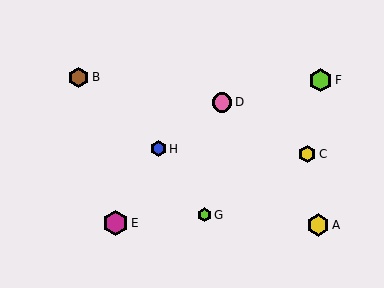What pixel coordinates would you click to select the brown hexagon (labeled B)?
Click at (79, 77) to select the brown hexagon B.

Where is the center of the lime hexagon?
The center of the lime hexagon is at (204, 215).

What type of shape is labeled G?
Shape G is a lime hexagon.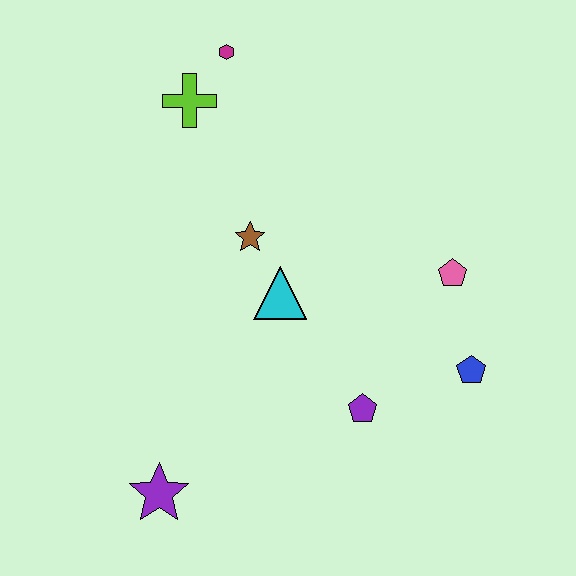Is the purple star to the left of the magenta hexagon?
Yes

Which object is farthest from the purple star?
The magenta hexagon is farthest from the purple star.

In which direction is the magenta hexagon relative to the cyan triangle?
The magenta hexagon is above the cyan triangle.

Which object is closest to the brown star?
The cyan triangle is closest to the brown star.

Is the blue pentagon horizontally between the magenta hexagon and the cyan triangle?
No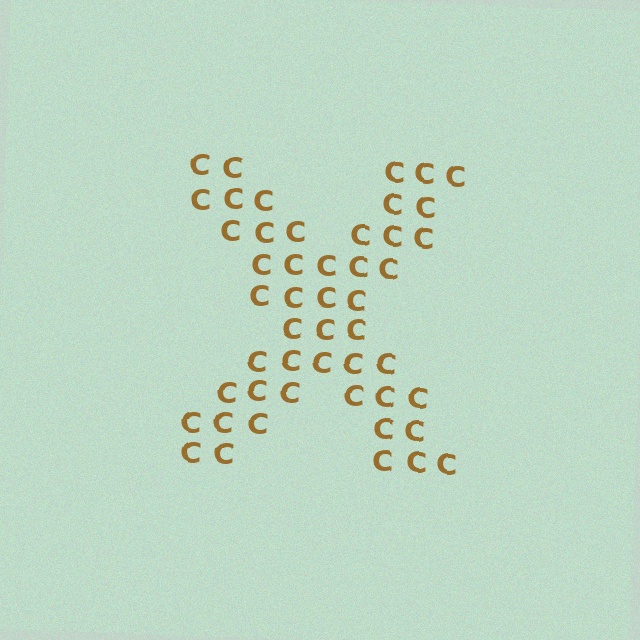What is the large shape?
The large shape is the letter X.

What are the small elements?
The small elements are letter C's.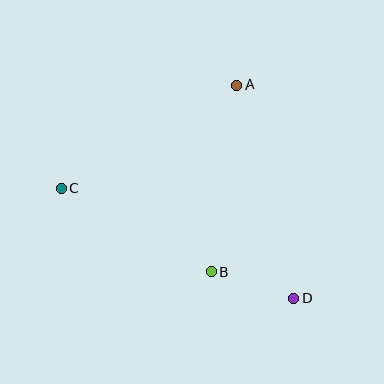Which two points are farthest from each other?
Points C and D are farthest from each other.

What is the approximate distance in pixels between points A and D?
The distance between A and D is approximately 221 pixels.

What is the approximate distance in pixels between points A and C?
The distance between A and C is approximately 204 pixels.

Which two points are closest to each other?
Points B and D are closest to each other.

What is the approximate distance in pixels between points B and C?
The distance between B and C is approximately 171 pixels.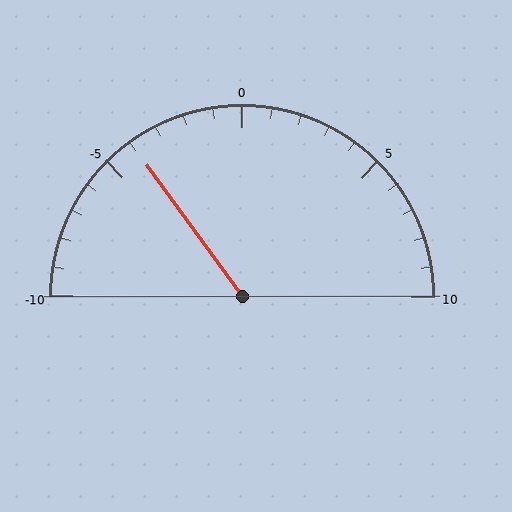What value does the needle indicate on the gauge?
The needle indicates approximately -4.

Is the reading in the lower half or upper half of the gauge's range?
The reading is in the lower half of the range (-10 to 10).